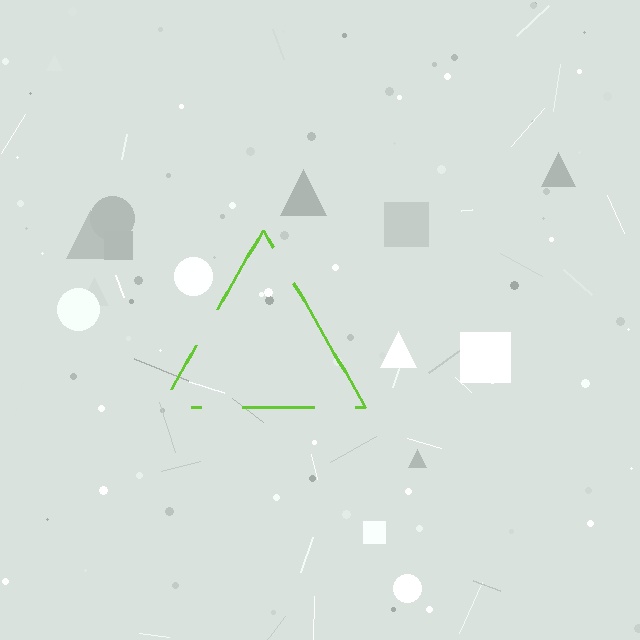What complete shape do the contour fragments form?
The contour fragments form a triangle.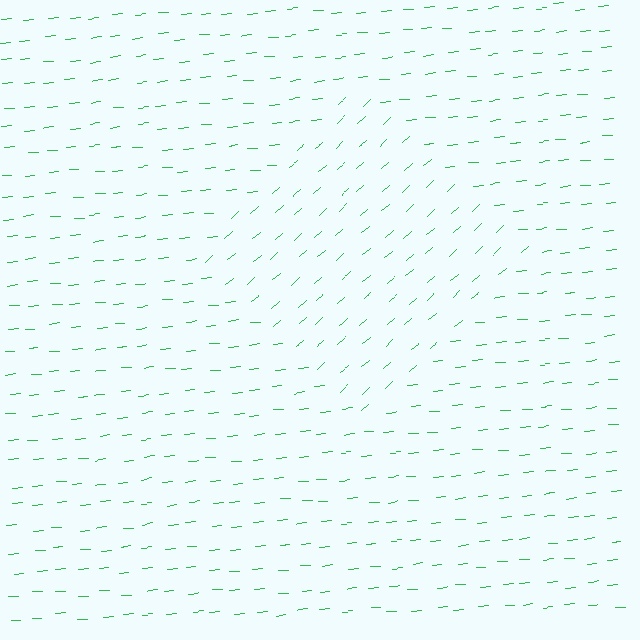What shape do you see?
I see a diamond.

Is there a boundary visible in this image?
Yes, there is a texture boundary formed by a change in line orientation.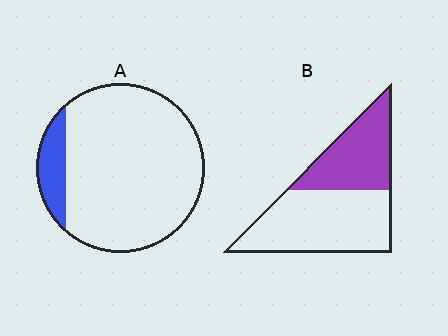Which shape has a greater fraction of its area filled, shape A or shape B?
Shape B.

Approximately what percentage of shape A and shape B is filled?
A is approximately 10% and B is approximately 40%.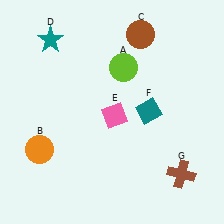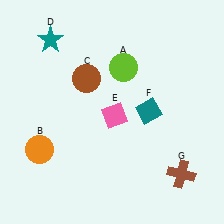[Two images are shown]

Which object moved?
The brown circle (C) moved left.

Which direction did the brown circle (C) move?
The brown circle (C) moved left.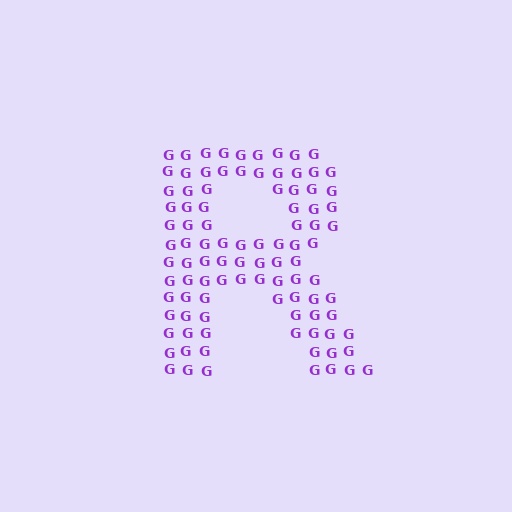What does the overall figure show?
The overall figure shows the letter R.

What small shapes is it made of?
It is made of small letter G's.